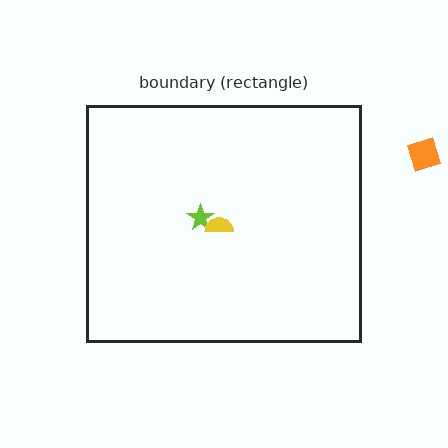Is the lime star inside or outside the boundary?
Inside.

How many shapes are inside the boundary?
2 inside, 1 outside.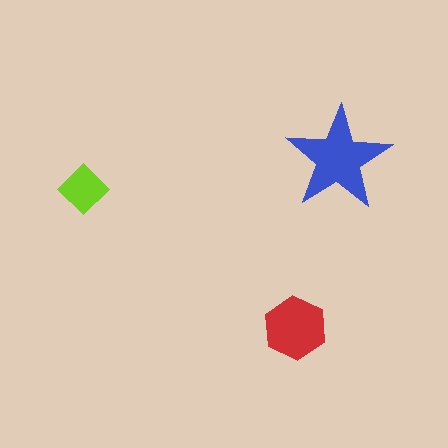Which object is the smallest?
The lime diamond.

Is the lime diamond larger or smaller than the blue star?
Smaller.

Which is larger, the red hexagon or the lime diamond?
The red hexagon.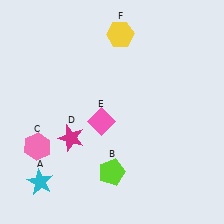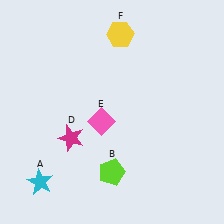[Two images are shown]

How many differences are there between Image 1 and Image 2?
There is 1 difference between the two images.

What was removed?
The pink hexagon (C) was removed in Image 2.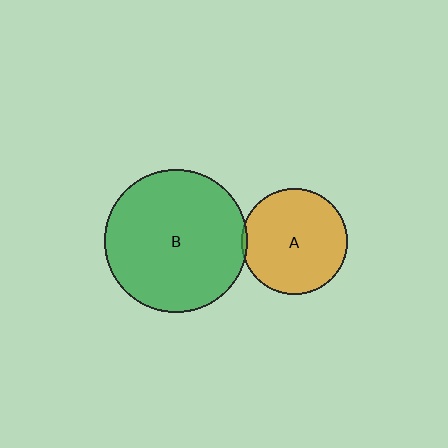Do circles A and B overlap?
Yes.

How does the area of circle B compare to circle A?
Approximately 1.8 times.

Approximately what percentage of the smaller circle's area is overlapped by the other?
Approximately 5%.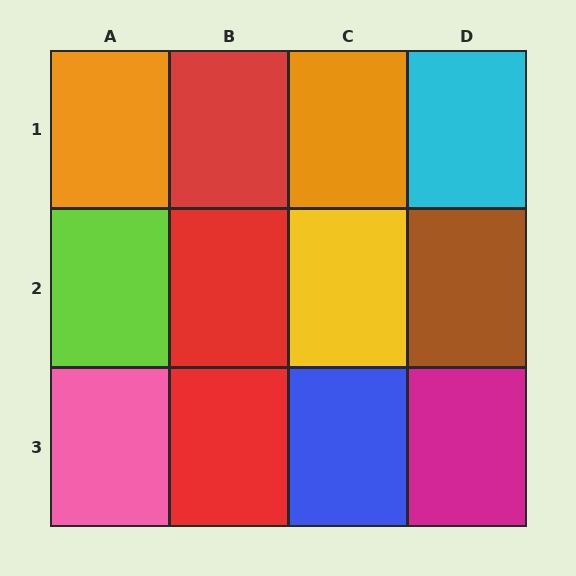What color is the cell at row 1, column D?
Cyan.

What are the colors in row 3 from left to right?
Pink, red, blue, magenta.